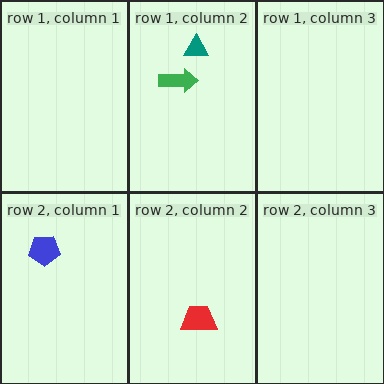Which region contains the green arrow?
The row 1, column 2 region.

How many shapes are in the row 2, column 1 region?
1.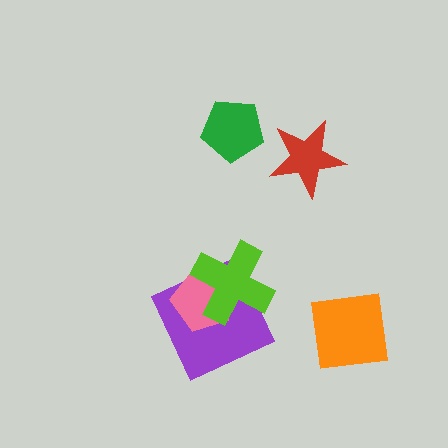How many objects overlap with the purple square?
2 objects overlap with the purple square.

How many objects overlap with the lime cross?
2 objects overlap with the lime cross.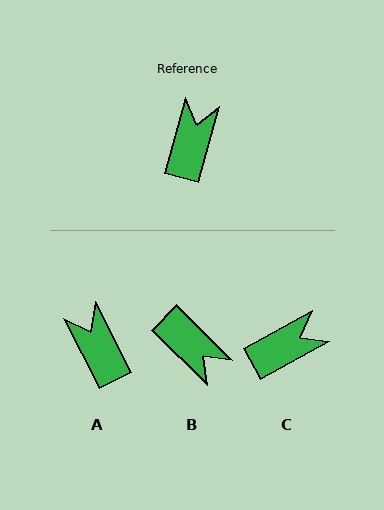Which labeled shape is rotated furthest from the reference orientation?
B, about 119 degrees away.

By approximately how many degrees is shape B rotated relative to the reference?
Approximately 119 degrees clockwise.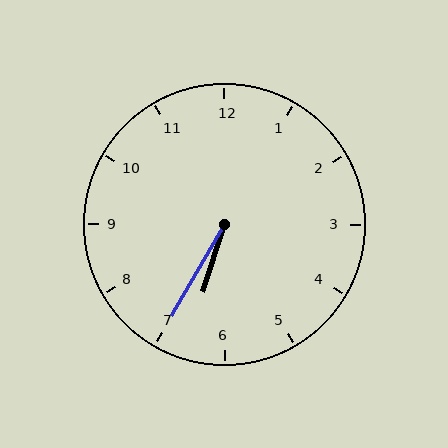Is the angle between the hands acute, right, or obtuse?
It is acute.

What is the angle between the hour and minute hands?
Approximately 12 degrees.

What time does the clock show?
6:35.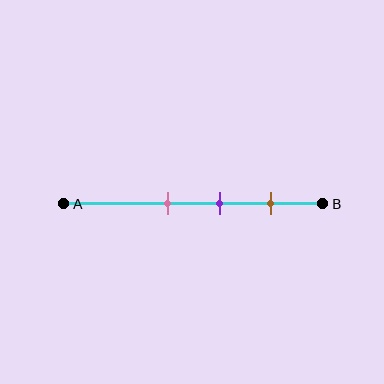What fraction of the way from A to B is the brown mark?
The brown mark is approximately 80% (0.8) of the way from A to B.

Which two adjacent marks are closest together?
The pink and purple marks are the closest adjacent pair.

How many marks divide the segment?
There are 3 marks dividing the segment.